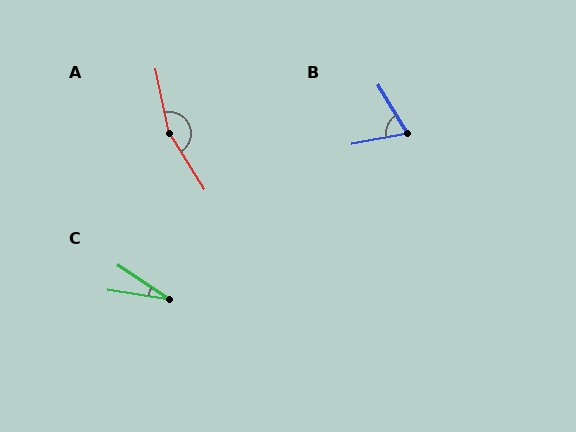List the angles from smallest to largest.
C (25°), B (69°), A (159°).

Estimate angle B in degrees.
Approximately 69 degrees.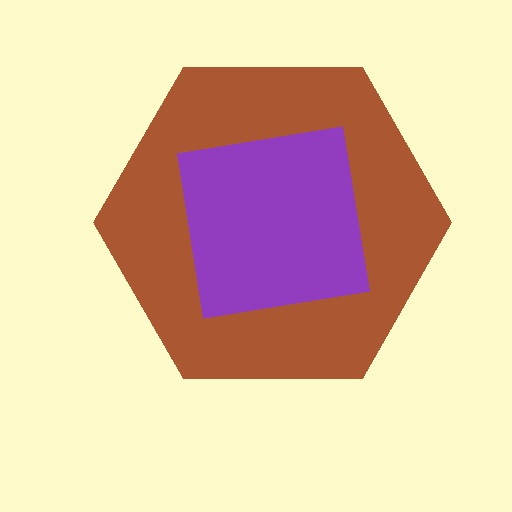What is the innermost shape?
The purple square.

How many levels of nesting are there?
2.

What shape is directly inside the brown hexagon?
The purple square.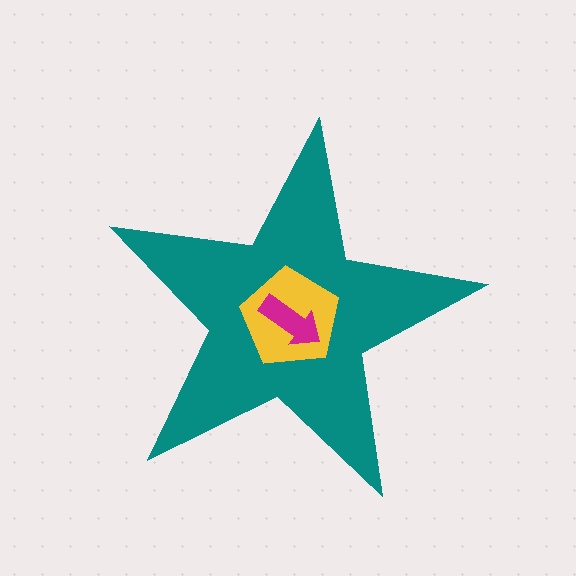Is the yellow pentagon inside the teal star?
Yes.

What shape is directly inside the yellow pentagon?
The magenta arrow.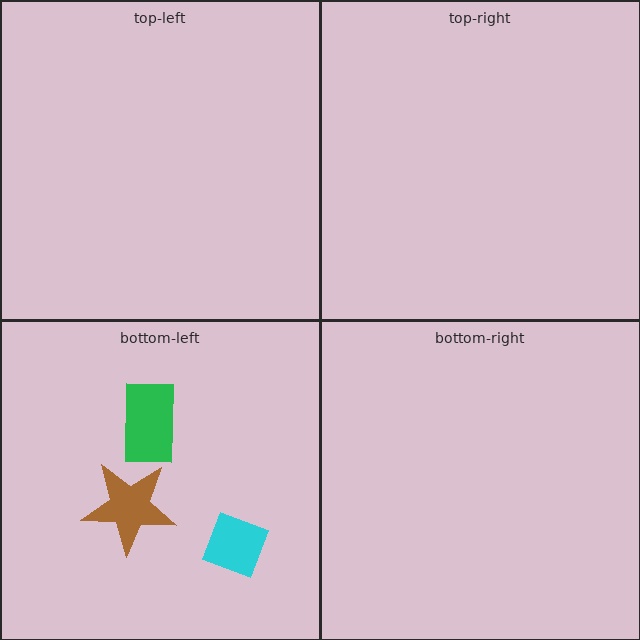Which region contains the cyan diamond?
The bottom-left region.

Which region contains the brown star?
The bottom-left region.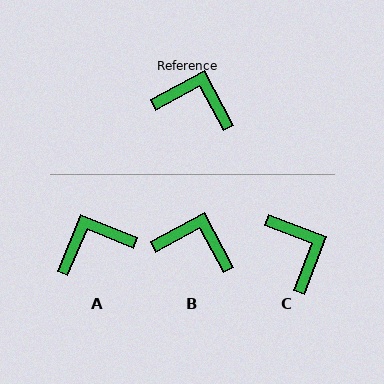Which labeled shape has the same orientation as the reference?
B.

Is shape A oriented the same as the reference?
No, it is off by about 39 degrees.